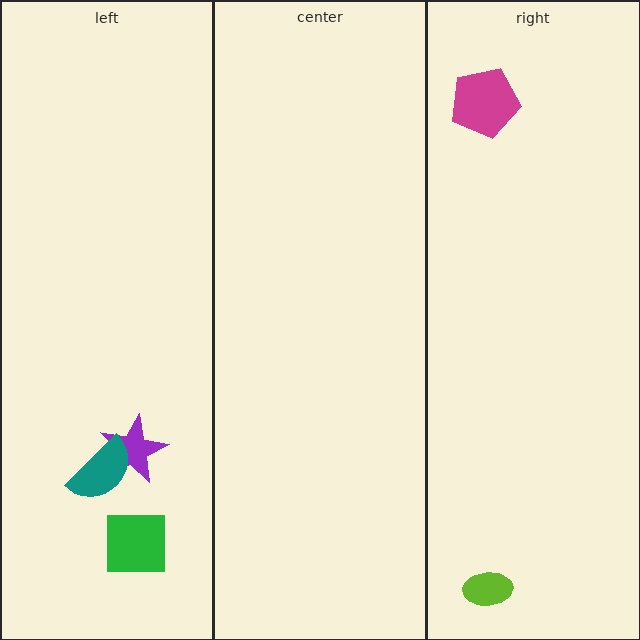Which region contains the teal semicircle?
The left region.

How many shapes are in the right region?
2.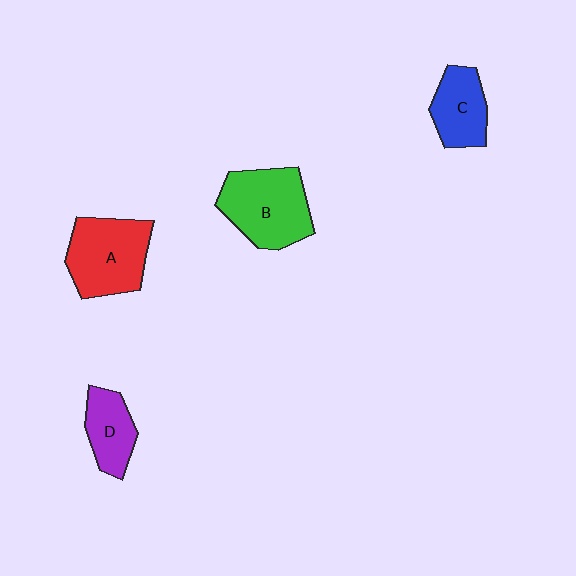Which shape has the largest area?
Shape B (green).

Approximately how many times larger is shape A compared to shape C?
Approximately 1.5 times.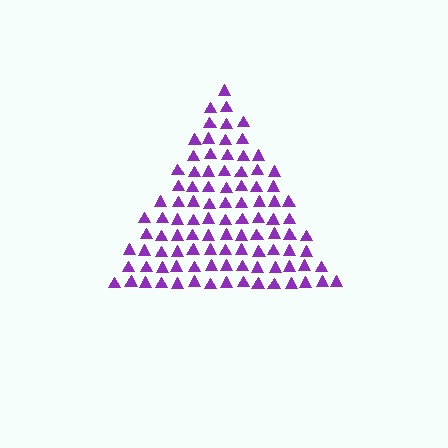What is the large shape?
The large shape is a triangle.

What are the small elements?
The small elements are triangles.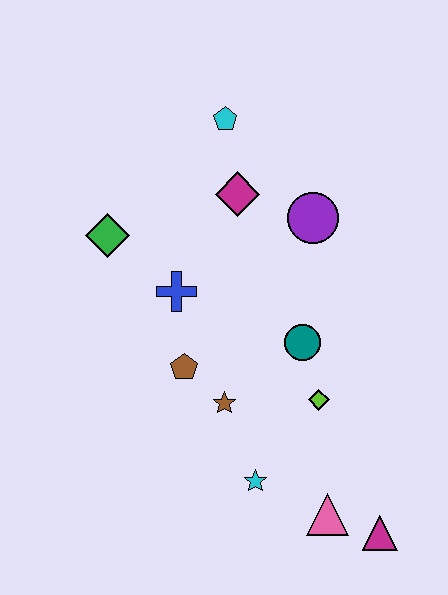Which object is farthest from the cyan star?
The cyan pentagon is farthest from the cyan star.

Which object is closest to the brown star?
The brown pentagon is closest to the brown star.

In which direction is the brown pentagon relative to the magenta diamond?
The brown pentagon is below the magenta diamond.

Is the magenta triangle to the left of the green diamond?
No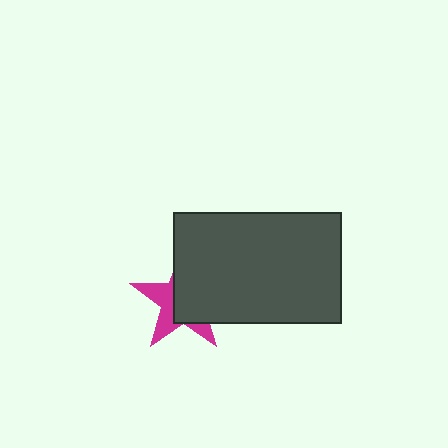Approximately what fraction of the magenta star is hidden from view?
Roughly 58% of the magenta star is hidden behind the dark gray rectangle.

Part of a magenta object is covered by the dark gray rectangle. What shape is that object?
It is a star.